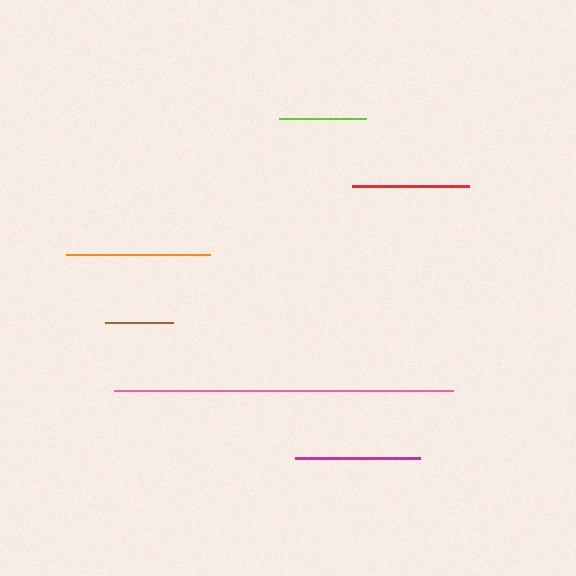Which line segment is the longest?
The pink line is the longest at approximately 340 pixels.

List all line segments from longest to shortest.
From longest to shortest: pink, orange, magenta, red, lime, brown.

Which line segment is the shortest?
The brown line is the shortest at approximately 68 pixels.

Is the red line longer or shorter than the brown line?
The red line is longer than the brown line.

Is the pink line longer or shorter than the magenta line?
The pink line is longer than the magenta line.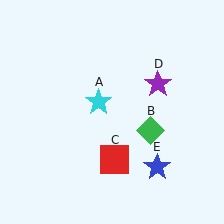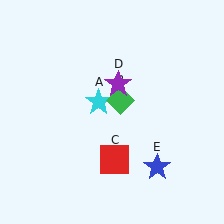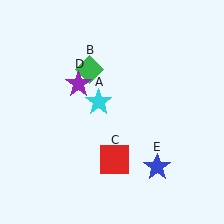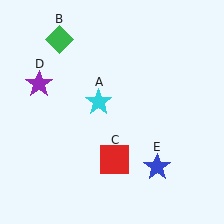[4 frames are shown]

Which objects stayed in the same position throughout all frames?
Cyan star (object A) and red square (object C) and blue star (object E) remained stationary.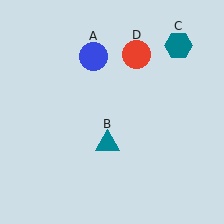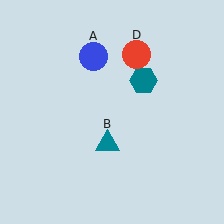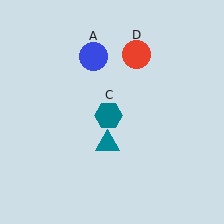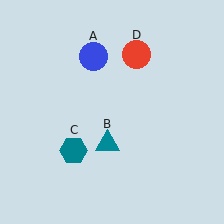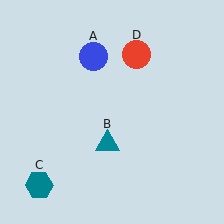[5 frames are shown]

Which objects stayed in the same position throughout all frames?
Blue circle (object A) and teal triangle (object B) and red circle (object D) remained stationary.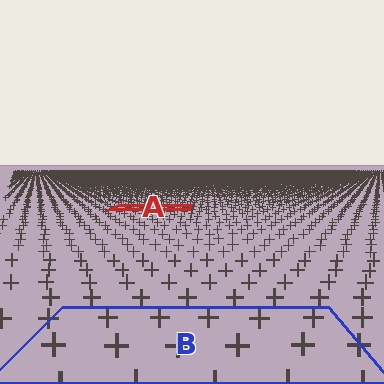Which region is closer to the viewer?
Region B is closer. The texture elements there are larger and more spread out.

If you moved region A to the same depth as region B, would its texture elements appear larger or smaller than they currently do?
They would appear larger. At a closer depth, the same texture elements are projected at a bigger on-screen size.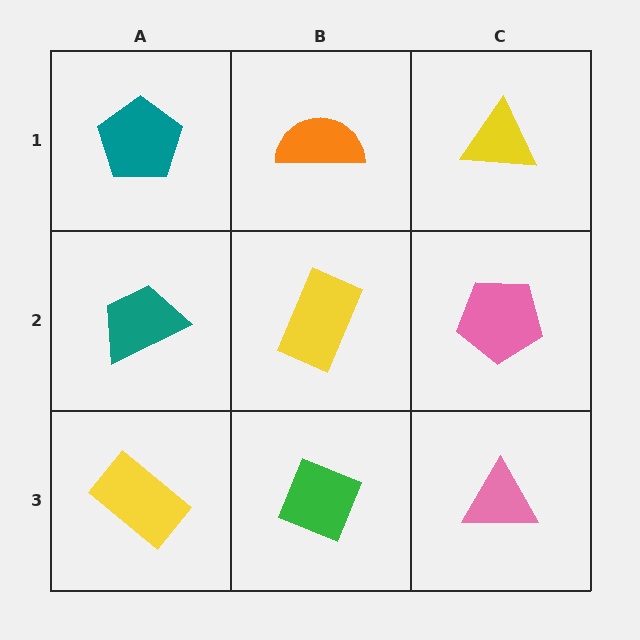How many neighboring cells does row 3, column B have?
3.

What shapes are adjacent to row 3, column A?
A teal trapezoid (row 2, column A), a green diamond (row 3, column B).